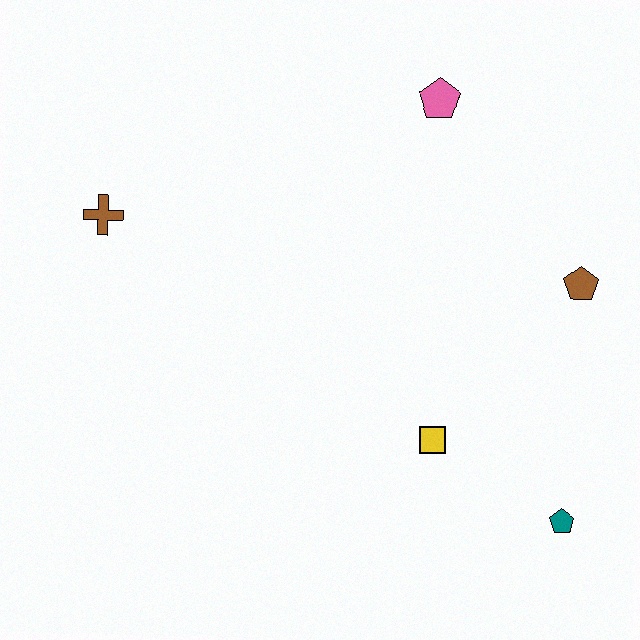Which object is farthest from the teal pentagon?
The brown cross is farthest from the teal pentagon.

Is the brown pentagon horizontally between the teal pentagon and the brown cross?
No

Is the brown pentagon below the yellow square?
No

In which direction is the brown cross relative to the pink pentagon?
The brown cross is to the left of the pink pentagon.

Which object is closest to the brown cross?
The pink pentagon is closest to the brown cross.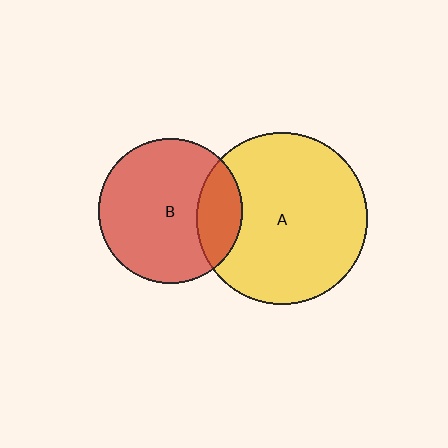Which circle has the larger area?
Circle A (yellow).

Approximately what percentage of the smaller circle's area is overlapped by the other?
Approximately 20%.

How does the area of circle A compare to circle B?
Approximately 1.4 times.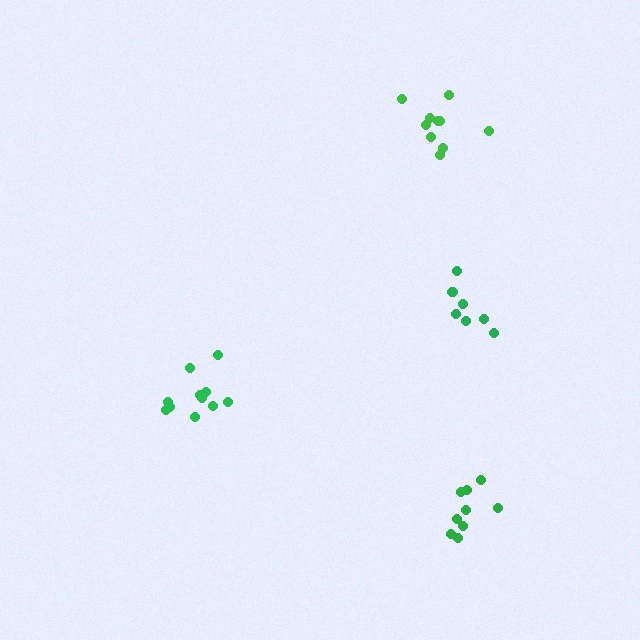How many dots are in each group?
Group 1: 8 dots, Group 2: 10 dots, Group 3: 11 dots, Group 4: 9 dots (38 total).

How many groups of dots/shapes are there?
There are 4 groups.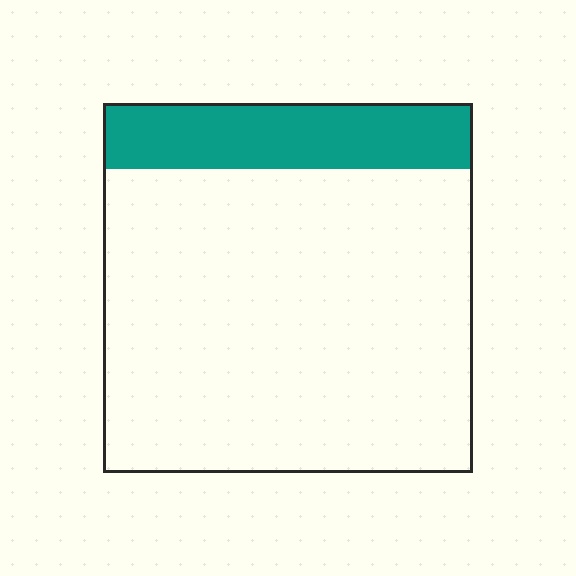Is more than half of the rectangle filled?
No.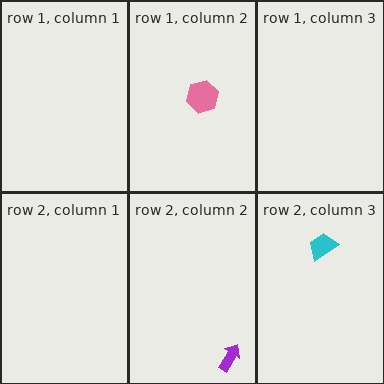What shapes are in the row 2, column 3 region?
The cyan trapezoid.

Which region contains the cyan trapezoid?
The row 2, column 3 region.